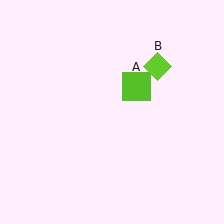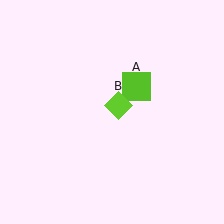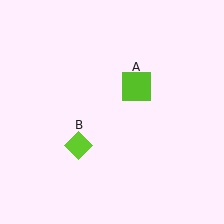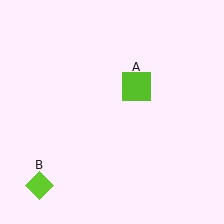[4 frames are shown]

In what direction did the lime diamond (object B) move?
The lime diamond (object B) moved down and to the left.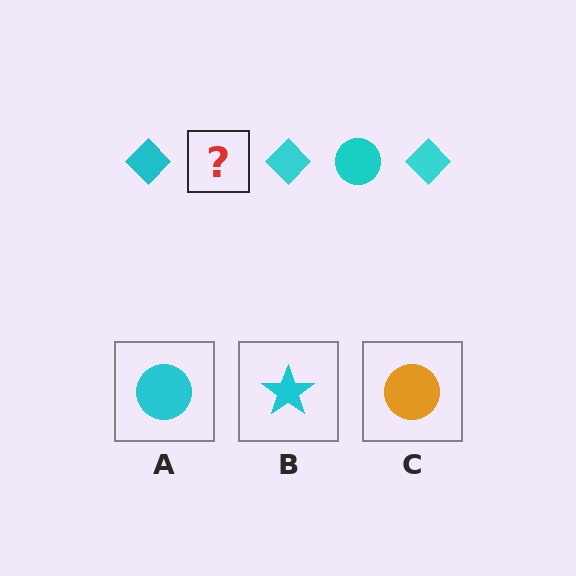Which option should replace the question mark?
Option A.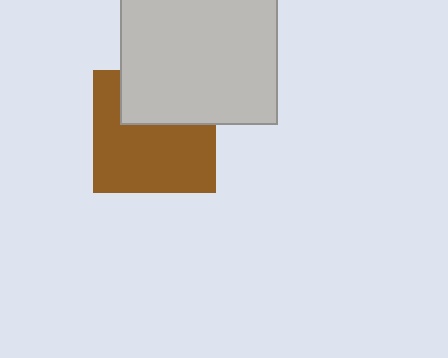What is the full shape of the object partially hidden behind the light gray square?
The partially hidden object is a brown square.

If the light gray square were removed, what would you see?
You would see the complete brown square.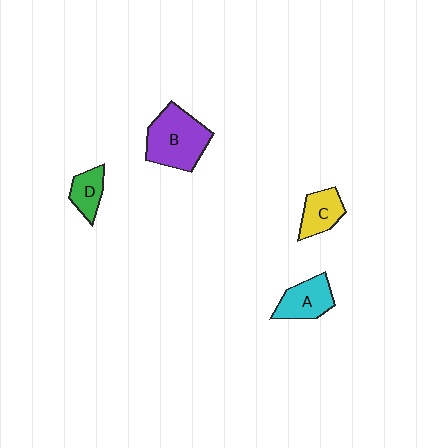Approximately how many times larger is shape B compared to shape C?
Approximately 1.9 times.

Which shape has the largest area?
Shape B (purple).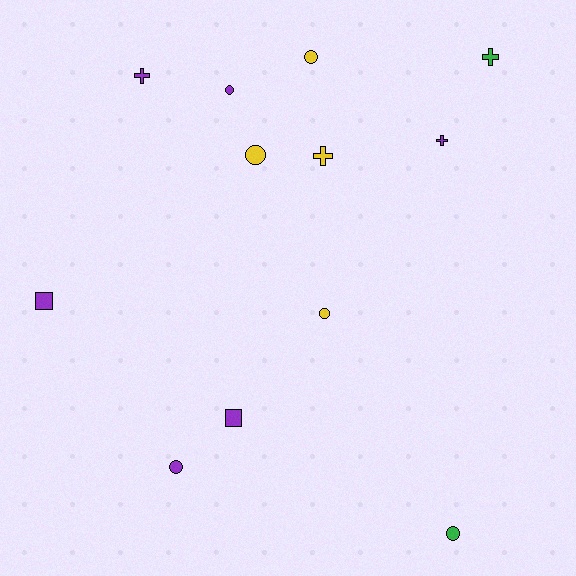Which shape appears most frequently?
Circle, with 6 objects.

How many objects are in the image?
There are 12 objects.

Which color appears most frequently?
Purple, with 6 objects.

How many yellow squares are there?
There are no yellow squares.